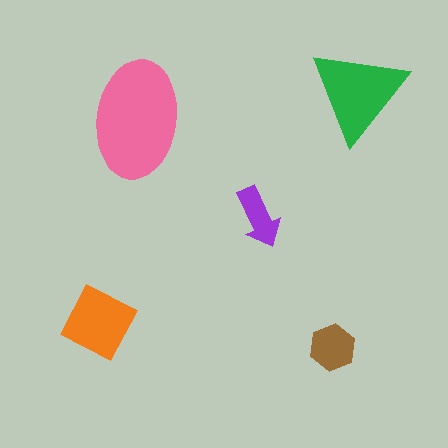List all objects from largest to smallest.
The pink ellipse, the green triangle, the orange diamond, the brown hexagon, the purple arrow.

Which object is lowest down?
The brown hexagon is bottommost.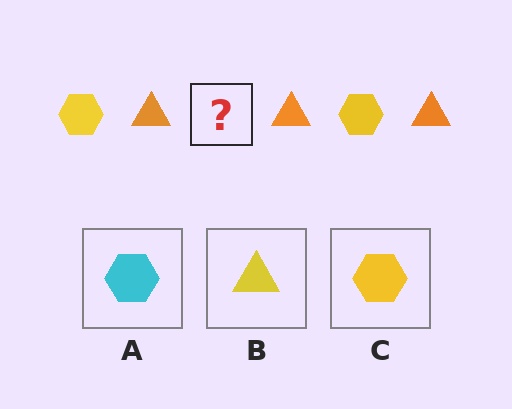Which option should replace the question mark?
Option C.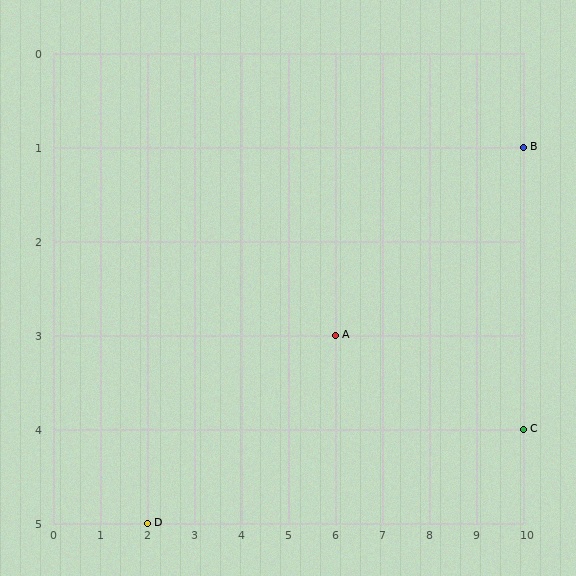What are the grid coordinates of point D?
Point D is at grid coordinates (2, 5).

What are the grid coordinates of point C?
Point C is at grid coordinates (10, 4).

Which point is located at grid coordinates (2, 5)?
Point D is at (2, 5).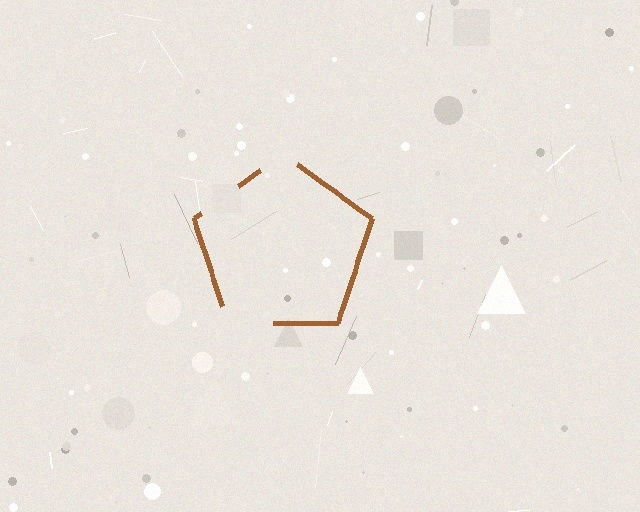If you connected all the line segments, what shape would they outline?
They would outline a pentagon.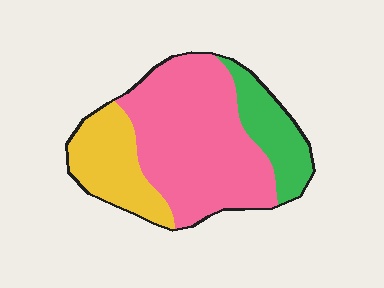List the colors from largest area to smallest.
From largest to smallest: pink, yellow, green.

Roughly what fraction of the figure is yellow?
Yellow covers 23% of the figure.